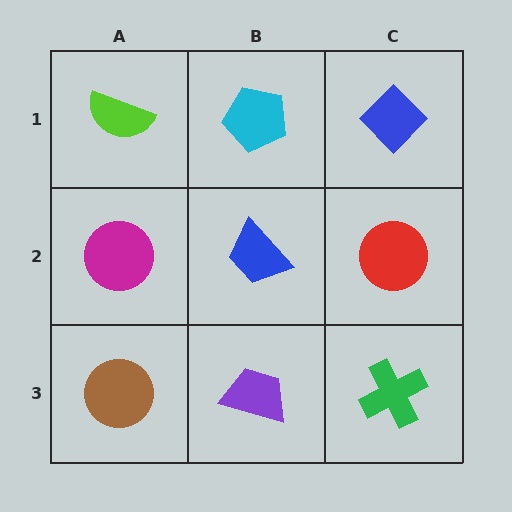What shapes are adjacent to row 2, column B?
A cyan pentagon (row 1, column B), a purple trapezoid (row 3, column B), a magenta circle (row 2, column A), a red circle (row 2, column C).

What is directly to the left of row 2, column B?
A magenta circle.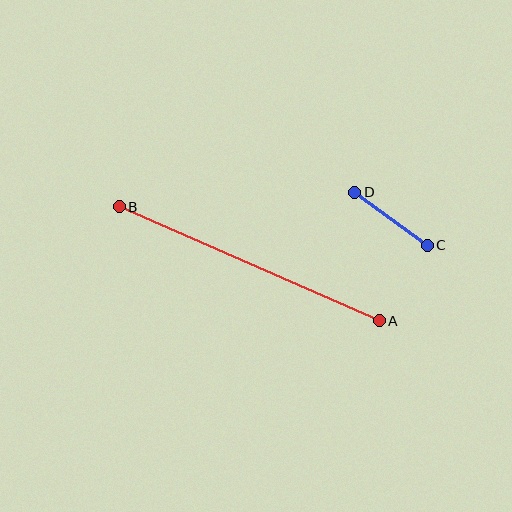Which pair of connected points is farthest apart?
Points A and B are farthest apart.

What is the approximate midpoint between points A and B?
The midpoint is at approximately (249, 264) pixels.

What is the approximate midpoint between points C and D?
The midpoint is at approximately (391, 219) pixels.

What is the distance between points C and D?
The distance is approximately 90 pixels.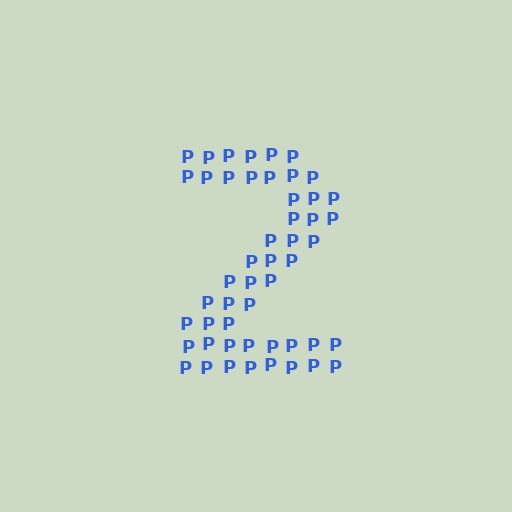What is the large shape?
The large shape is the digit 2.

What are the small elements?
The small elements are letter P's.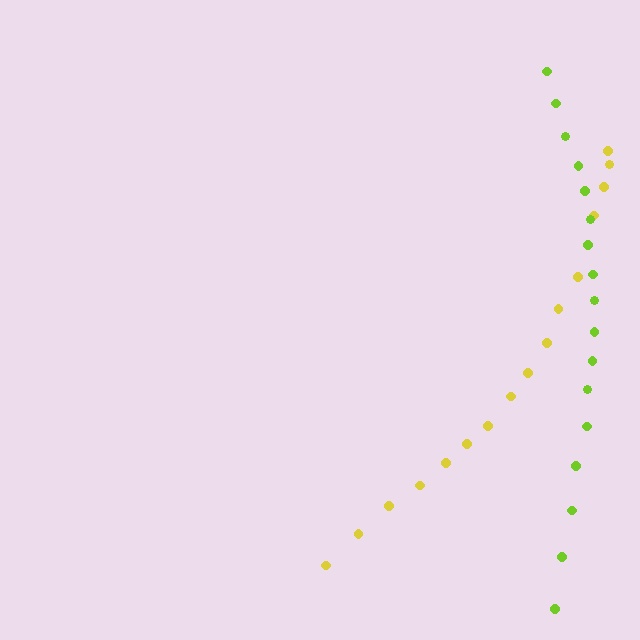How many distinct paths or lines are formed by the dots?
There are 2 distinct paths.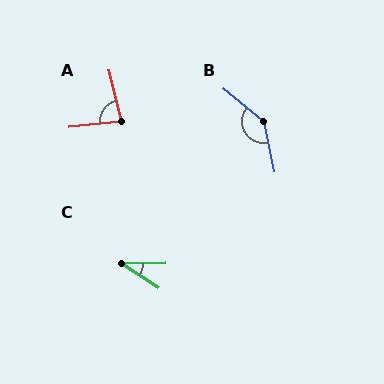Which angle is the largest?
B, at approximately 141 degrees.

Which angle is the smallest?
C, at approximately 35 degrees.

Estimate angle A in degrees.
Approximately 83 degrees.